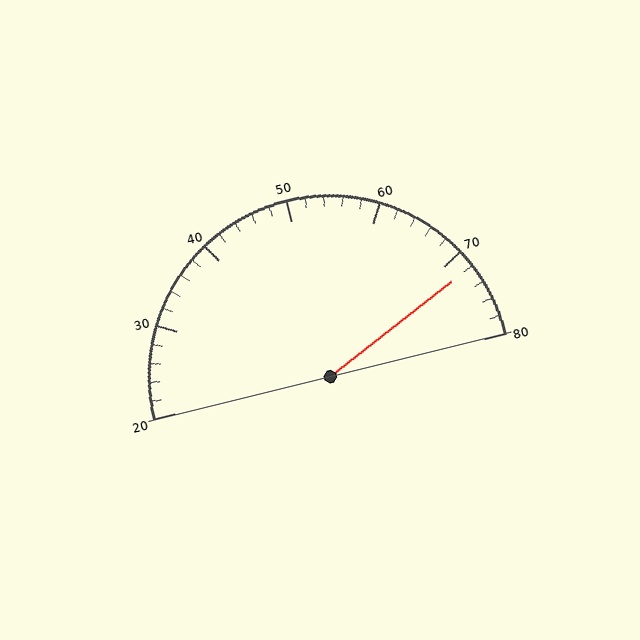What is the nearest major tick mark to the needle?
The nearest major tick mark is 70.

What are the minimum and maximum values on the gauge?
The gauge ranges from 20 to 80.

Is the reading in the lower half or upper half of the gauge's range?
The reading is in the upper half of the range (20 to 80).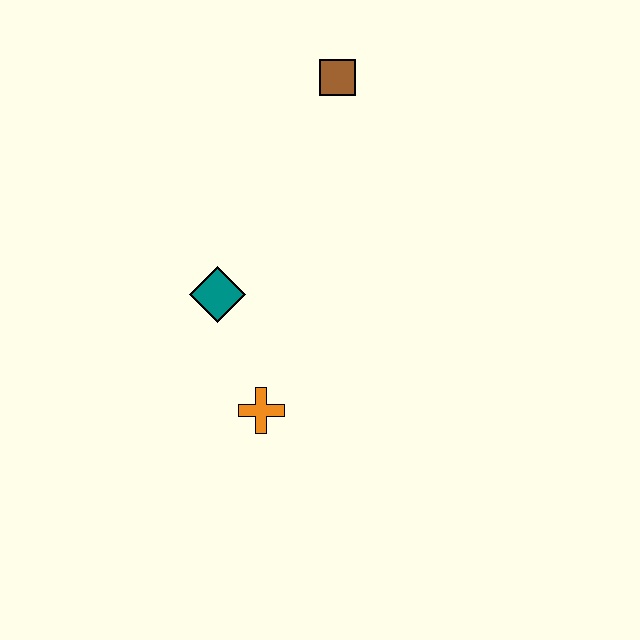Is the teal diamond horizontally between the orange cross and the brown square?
No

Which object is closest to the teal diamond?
The orange cross is closest to the teal diamond.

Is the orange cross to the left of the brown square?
Yes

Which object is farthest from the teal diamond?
The brown square is farthest from the teal diamond.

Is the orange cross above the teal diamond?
No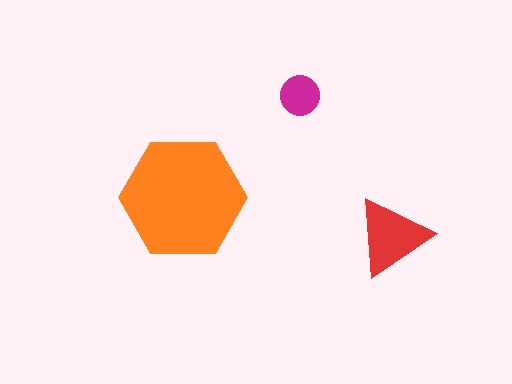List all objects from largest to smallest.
The orange hexagon, the red triangle, the magenta circle.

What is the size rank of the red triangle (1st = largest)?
2nd.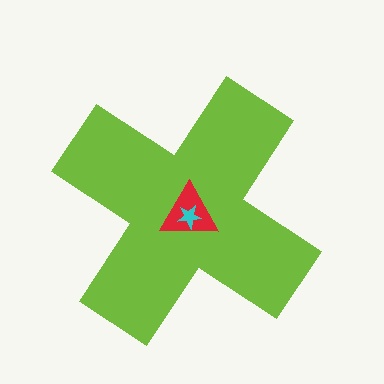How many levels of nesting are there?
3.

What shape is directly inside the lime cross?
The red triangle.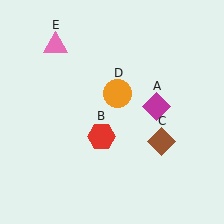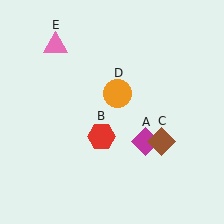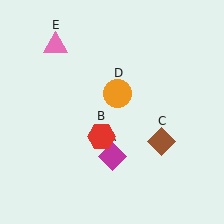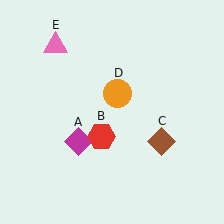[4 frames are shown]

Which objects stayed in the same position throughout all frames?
Red hexagon (object B) and brown diamond (object C) and orange circle (object D) and pink triangle (object E) remained stationary.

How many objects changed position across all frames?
1 object changed position: magenta diamond (object A).